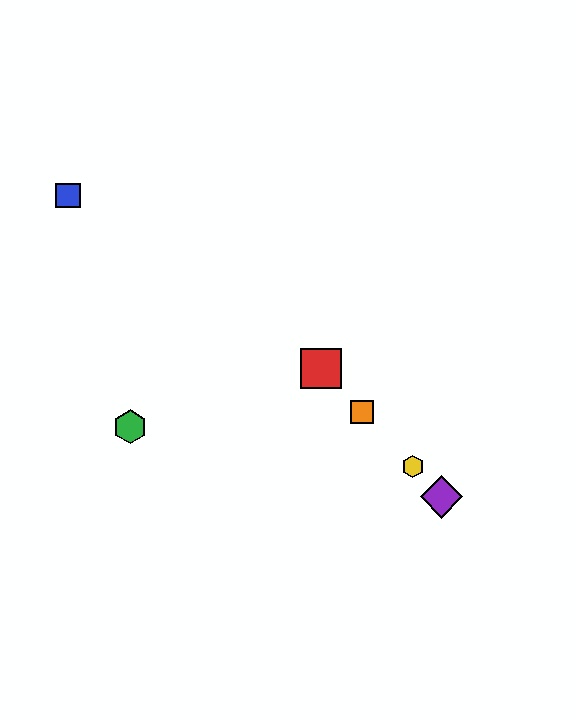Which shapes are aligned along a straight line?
The red square, the yellow hexagon, the purple diamond, the orange square are aligned along a straight line.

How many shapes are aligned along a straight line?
4 shapes (the red square, the yellow hexagon, the purple diamond, the orange square) are aligned along a straight line.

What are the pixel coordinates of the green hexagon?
The green hexagon is at (130, 427).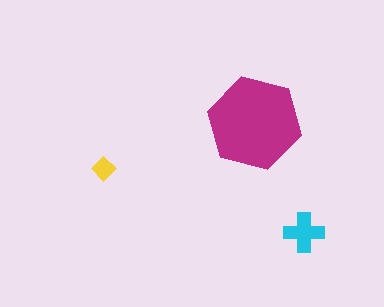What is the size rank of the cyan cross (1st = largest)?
2nd.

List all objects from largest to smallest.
The magenta hexagon, the cyan cross, the yellow diamond.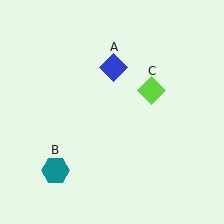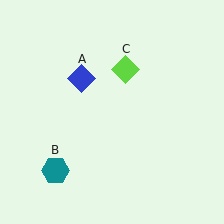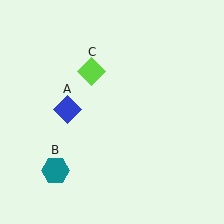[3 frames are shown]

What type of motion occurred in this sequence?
The blue diamond (object A), lime diamond (object C) rotated counterclockwise around the center of the scene.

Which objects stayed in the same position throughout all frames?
Teal hexagon (object B) remained stationary.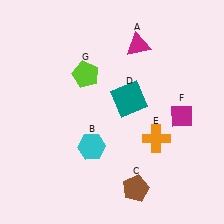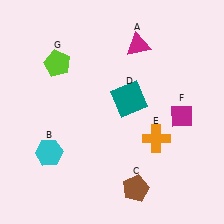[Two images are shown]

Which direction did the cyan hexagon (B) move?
The cyan hexagon (B) moved left.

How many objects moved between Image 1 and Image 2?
2 objects moved between the two images.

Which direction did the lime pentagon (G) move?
The lime pentagon (G) moved left.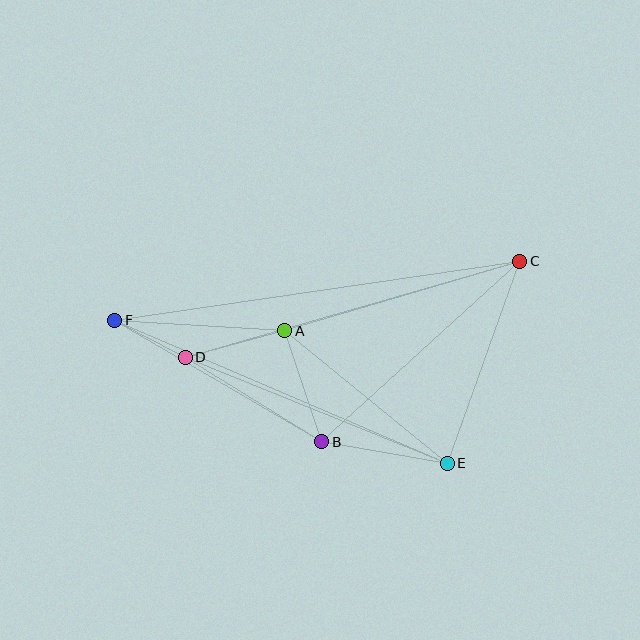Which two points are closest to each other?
Points D and F are closest to each other.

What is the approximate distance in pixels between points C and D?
The distance between C and D is approximately 348 pixels.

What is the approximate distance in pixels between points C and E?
The distance between C and E is approximately 214 pixels.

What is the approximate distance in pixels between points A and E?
The distance between A and E is approximately 210 pixels.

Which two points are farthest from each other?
Points C and F are farthest from each other.